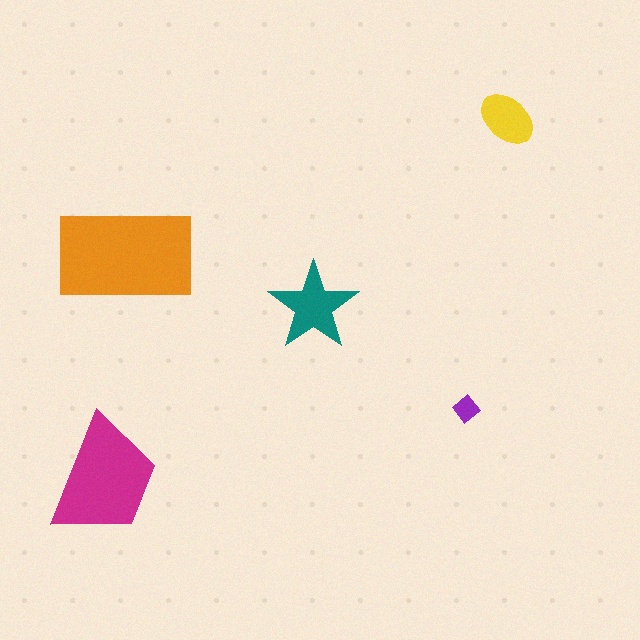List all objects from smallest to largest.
The purple diamond, the yellow ellipse, the teal star, the magenta trapezoid, the orange rectangle.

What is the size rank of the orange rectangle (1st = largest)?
1st.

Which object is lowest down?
The magenta trapezoid is bottommost.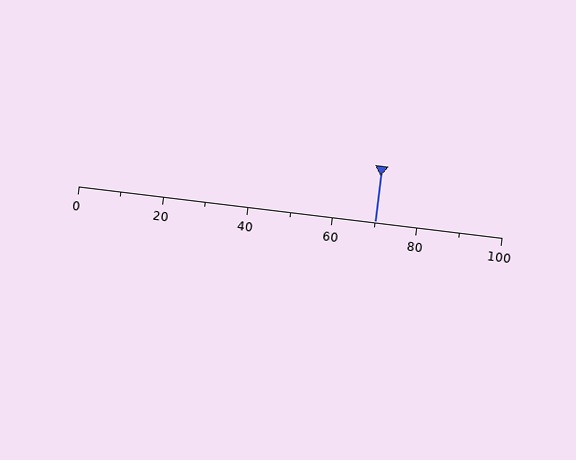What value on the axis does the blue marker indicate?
The marker indicates approximately 70.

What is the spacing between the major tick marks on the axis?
The major ticks are spaced 20 apart.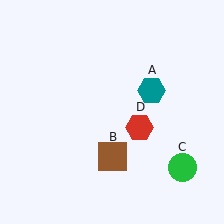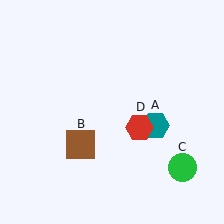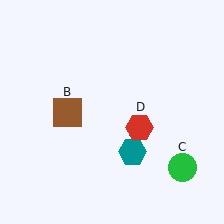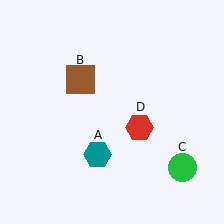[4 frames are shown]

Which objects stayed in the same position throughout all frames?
Green circle (object C) and red hexagon (object D) remained stationary.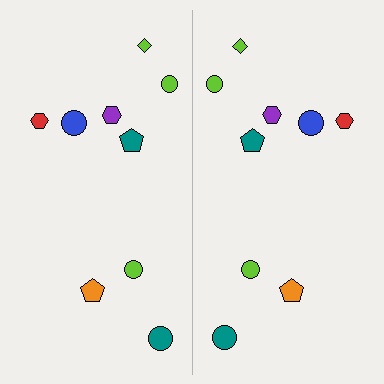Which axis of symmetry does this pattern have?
The pattern has a vertical axis of symmetry running through the center of the image.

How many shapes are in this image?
There are 18 shapes in this image.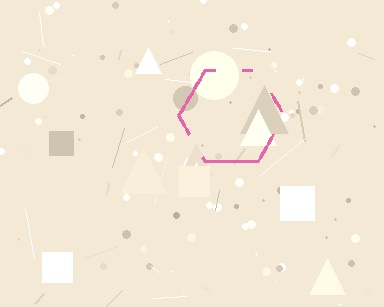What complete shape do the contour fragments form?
The contour fragments form a hexagon.